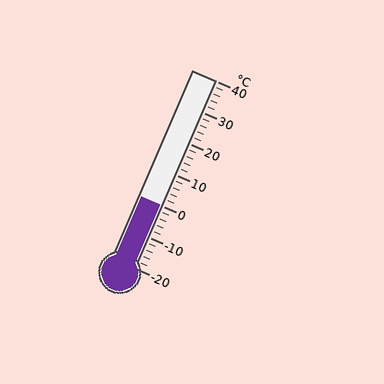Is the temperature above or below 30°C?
The temperature is below 30°C.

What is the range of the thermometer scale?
The thermometer scale ranges from -20°C to 40°C.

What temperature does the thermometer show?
The thermometer shows approximately 0°C.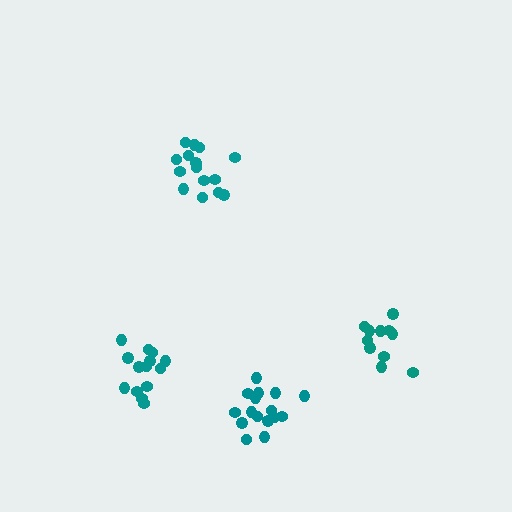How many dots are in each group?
Group 1: 14 dots, Group 2: 11 dots, Group 3: 15 dots, Group 4: 16 dots (56 total).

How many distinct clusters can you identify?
There are 4 distinct clusters.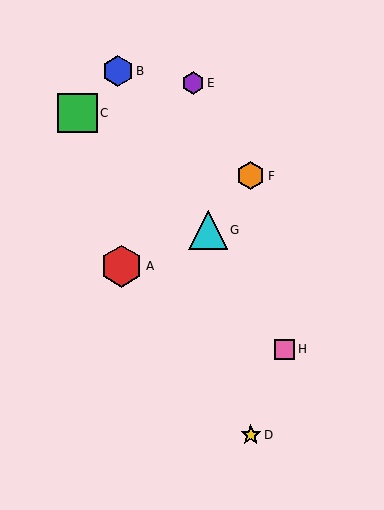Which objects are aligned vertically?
Objects D, F are aligned vertically.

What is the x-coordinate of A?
Object A is at x≈122.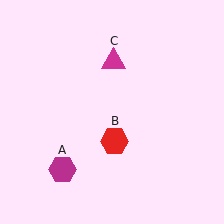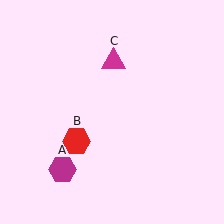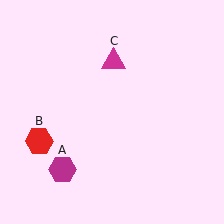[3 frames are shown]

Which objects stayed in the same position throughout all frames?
Magenta hexagon (object A) and magenta triangle (object C) remained stationary.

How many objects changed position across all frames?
1 object changed position: red hexagon (object B).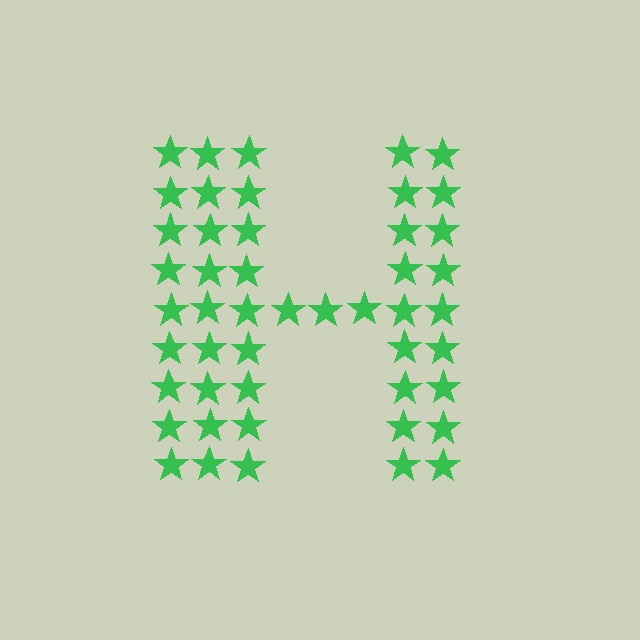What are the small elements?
The small elements are stars.